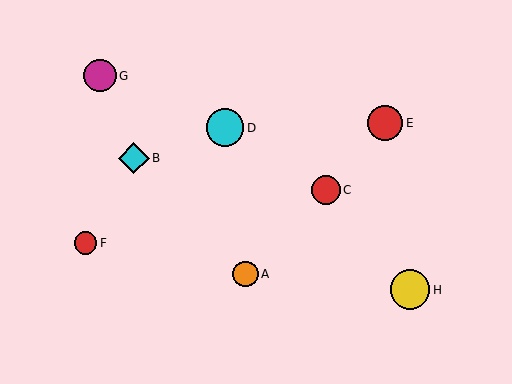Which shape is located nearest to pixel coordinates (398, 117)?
The red circle (labeled E) at (385, 123) is nearest to that location.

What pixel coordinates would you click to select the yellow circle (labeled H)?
Click at (410, 290) to select the yellow circle H.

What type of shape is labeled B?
Shape B is a cyan diamond.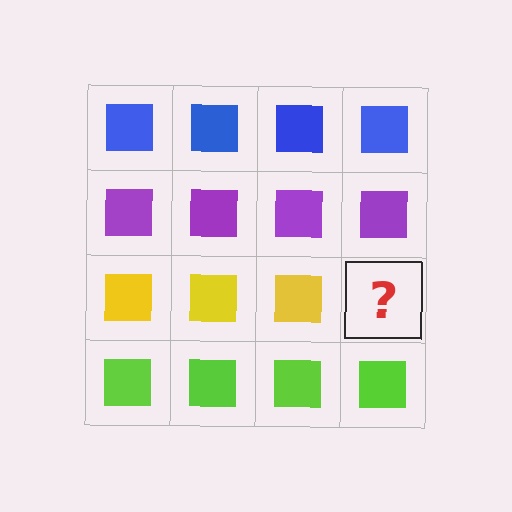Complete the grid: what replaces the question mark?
The question mark should be replaced with a yellow square.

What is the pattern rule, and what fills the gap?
The rule is that each row has a consistent color. The gap should be filled with a yellow square.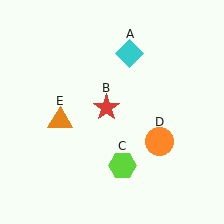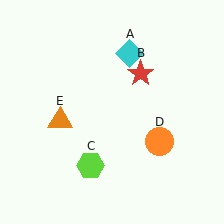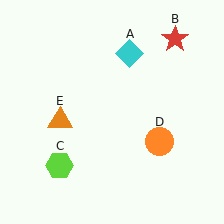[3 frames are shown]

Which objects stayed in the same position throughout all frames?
Cyan diamond (object A) and orange circle (object D) and orange triangle (object E) remained stationary.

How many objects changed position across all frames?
2 objects changed position: red star (object B), lime hexagon (object C).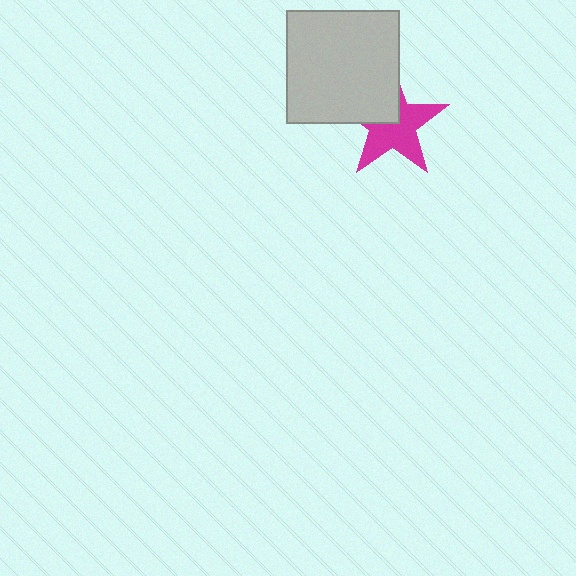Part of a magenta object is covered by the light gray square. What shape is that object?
It is a star.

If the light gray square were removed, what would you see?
You would see the complete magenta star.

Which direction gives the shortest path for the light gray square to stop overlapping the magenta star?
Moving toward the upper-left gives the shortest separation.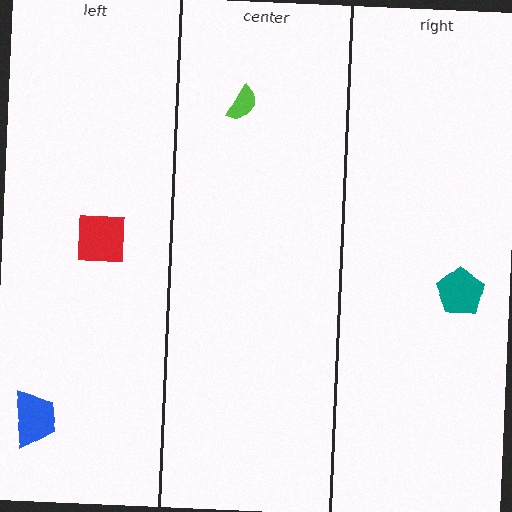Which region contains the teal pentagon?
The right region.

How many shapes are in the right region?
1.